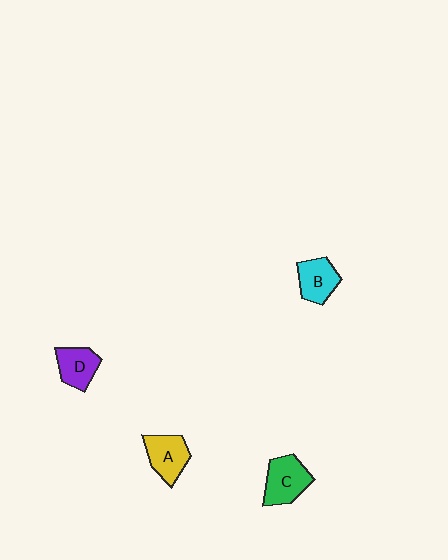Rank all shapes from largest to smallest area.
From largest to smallest: C (green), A (yellow), B (cyan), D (purple).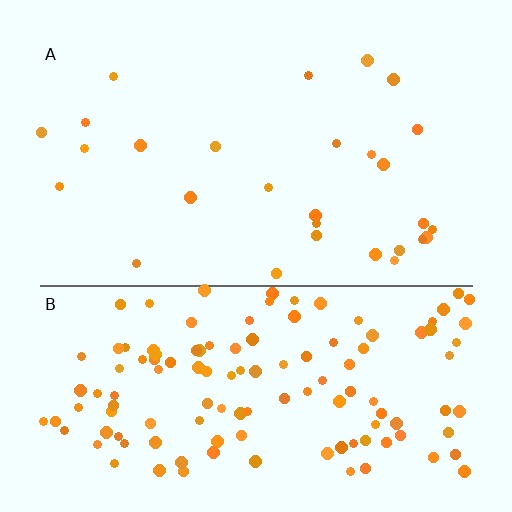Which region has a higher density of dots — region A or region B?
B (the bottom).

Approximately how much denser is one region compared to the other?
Approximately 4.4× — region B over region A.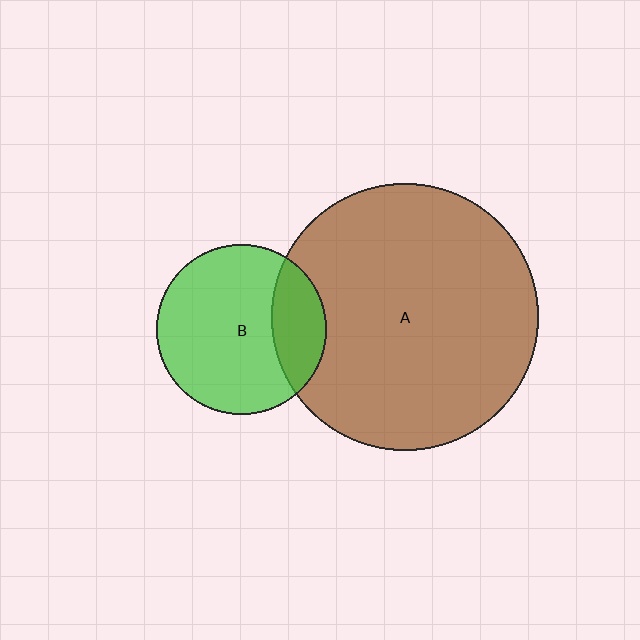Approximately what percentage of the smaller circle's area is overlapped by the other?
Approximately 25%.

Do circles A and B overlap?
Yes.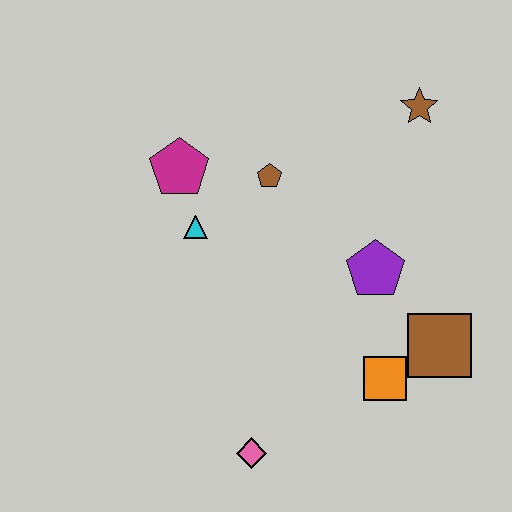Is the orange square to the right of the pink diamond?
Yes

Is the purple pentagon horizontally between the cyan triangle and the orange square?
Yes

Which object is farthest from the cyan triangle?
The brown square is farthest from the cyan triangle.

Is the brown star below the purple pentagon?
No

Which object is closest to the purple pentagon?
The brown square is closest to the purple pentagon.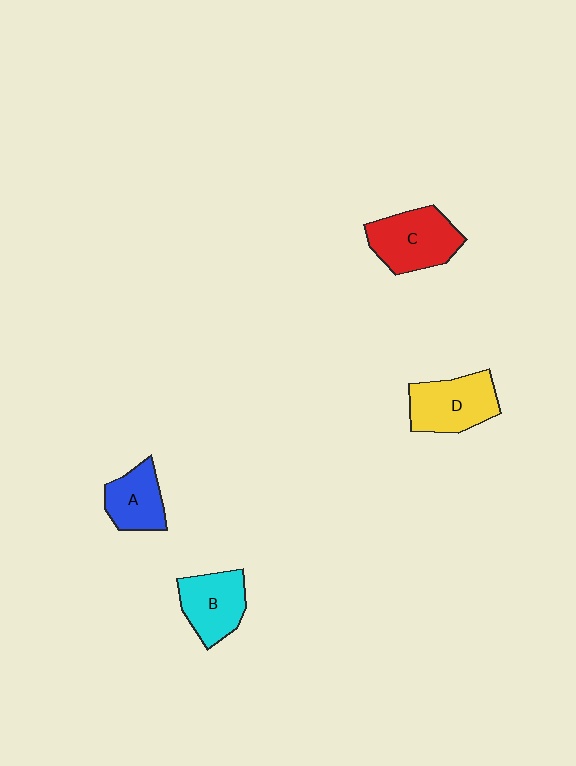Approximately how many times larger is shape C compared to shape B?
Approximately 1.2 times.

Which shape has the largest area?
Shape C (red).